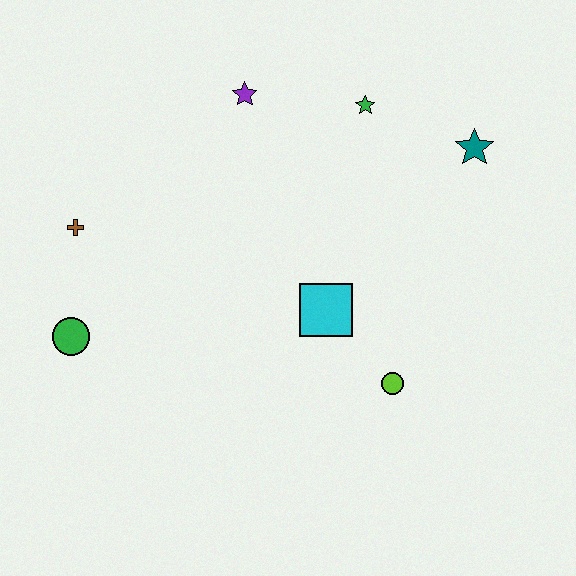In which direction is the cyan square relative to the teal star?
The cyan square is below the teal star.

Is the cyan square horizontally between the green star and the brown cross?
Yes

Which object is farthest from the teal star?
The green circle is farthest from the teal star.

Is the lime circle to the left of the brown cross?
No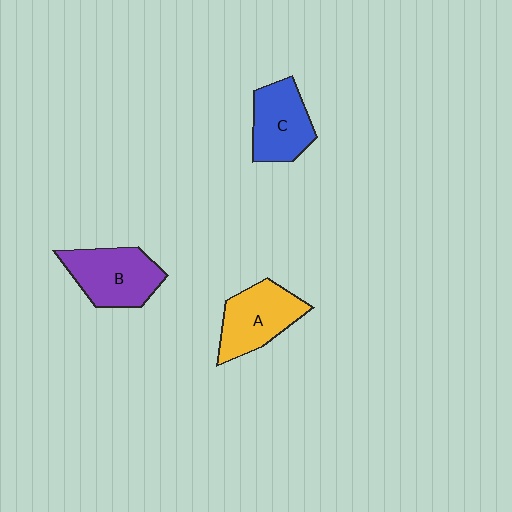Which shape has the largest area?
Shape B (purple).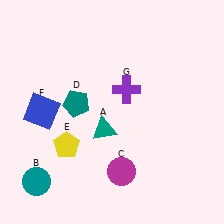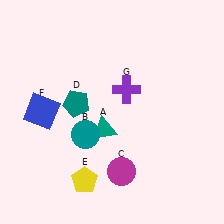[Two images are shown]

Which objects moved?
The objects that moved are: the teal circle (B), the yellow pentagon (E).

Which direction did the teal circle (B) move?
The teal circle (B) moved right.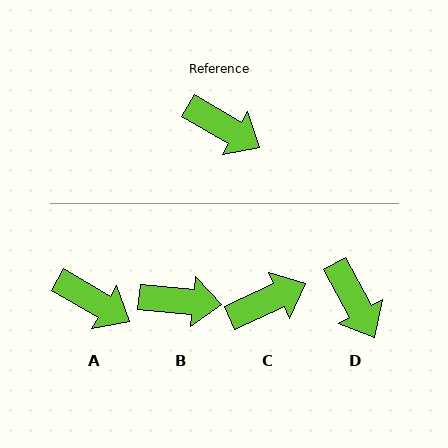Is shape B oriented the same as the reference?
No, it is off by about 25 degrees.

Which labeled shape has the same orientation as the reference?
A.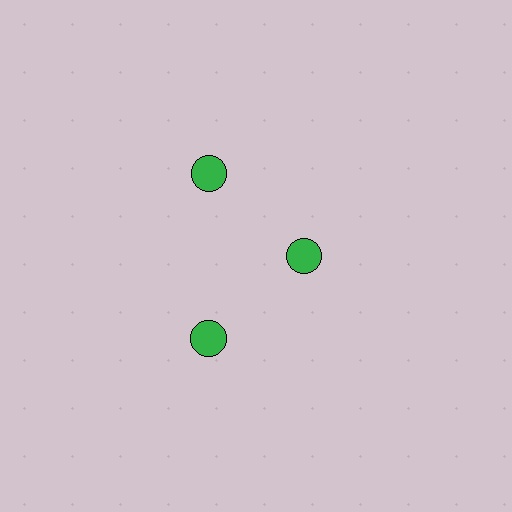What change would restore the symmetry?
The symmetry would be restored by moving it outward, back onto the ring so that all 3 circles sit at equal angles and equal distance from the center.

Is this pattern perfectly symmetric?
No. The 3 green circles are arranged in a ring, but one element near the 3 o'clock position is pulled inward toward the center, breaking the 3-fold rotational symmetry.